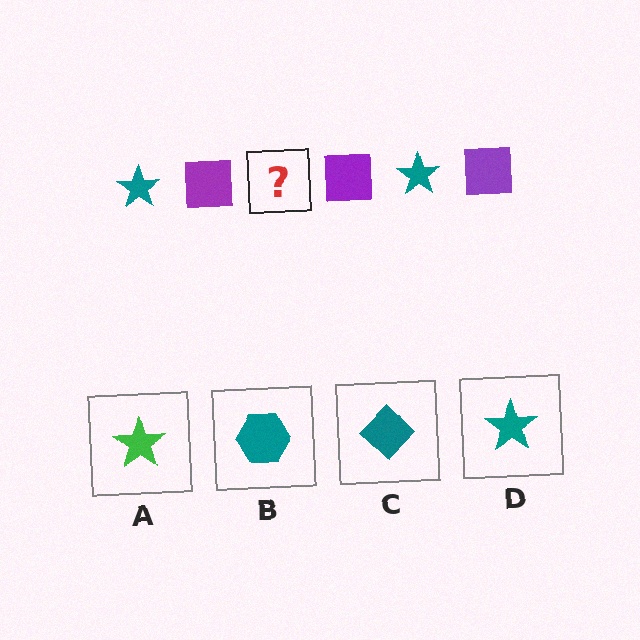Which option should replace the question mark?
Option D.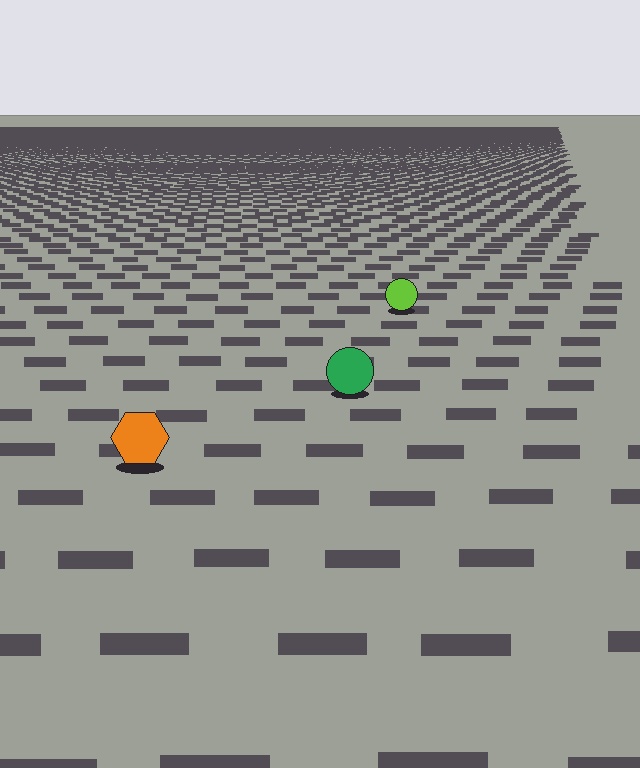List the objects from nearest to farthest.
From nearest to farthest: the orange hexagon, the green circle, the lime circle.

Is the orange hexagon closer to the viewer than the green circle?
Yes. The orange hexagon is closer — you can tell from the texture gradient: the ground texture is coarser near it.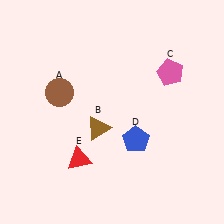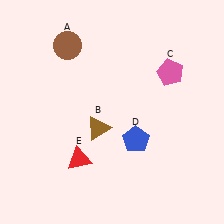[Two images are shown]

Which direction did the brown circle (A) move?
The brown circle (A) moved up.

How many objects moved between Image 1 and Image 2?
1 object moved between the two images.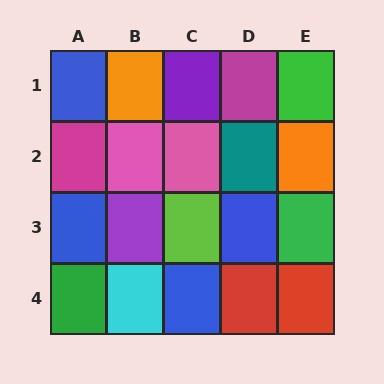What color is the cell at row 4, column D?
Red.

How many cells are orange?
2 cells are orange.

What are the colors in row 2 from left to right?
Magenta, pink, pink, teal, orange.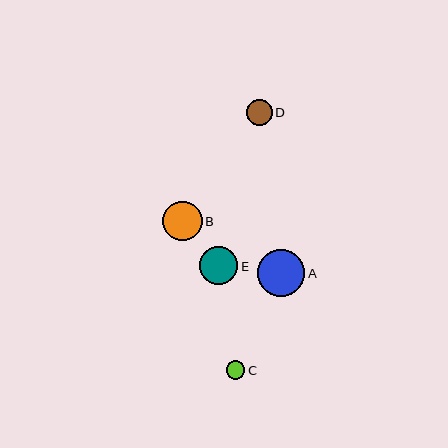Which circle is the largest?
Circle A is the largest with a size of approximately 47 pixels.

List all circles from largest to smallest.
From largest to smallest: A, B, E, D, C.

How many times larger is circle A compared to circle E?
Circle A is approximately 1.2 times the size of circle E.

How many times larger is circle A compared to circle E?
Circle A is approximately 1.2 times the size of circle E.